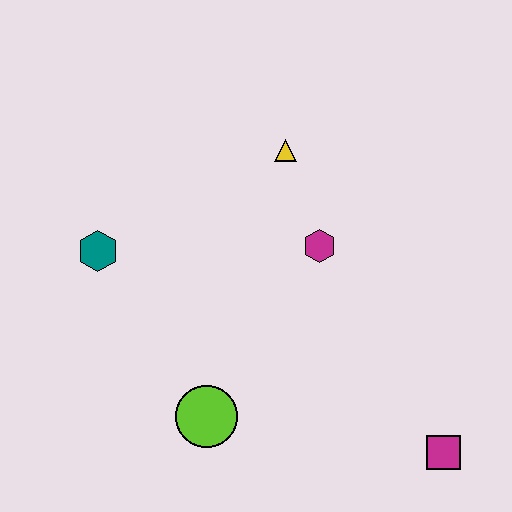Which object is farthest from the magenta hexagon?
The magenta square is farthest from the magenta hexagon.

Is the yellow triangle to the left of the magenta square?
Yes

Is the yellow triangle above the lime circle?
Yes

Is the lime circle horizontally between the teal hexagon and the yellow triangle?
Yes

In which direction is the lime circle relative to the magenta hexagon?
The lime circle is below the magenta hexagon.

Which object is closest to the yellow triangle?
The magenta hexagon is closest to the yellow triangle.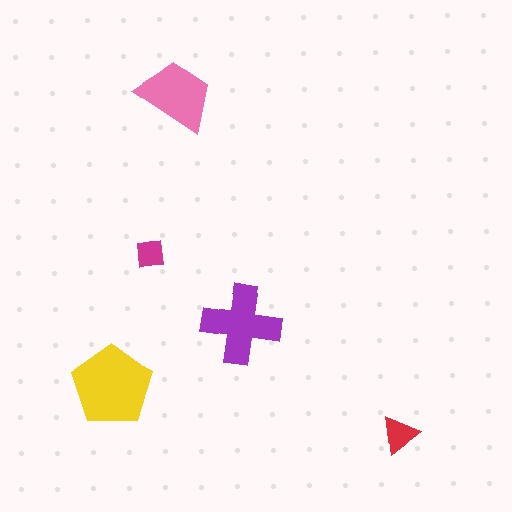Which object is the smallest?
The magenta square.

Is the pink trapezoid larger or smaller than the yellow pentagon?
Smaller.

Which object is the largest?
The yellow pentagon.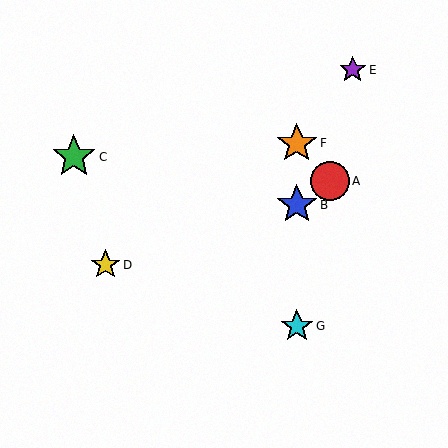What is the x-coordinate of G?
Object G is at x≈297.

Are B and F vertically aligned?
Yes, both are at x≈297.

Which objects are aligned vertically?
Objects B, F, G are aligned vertically.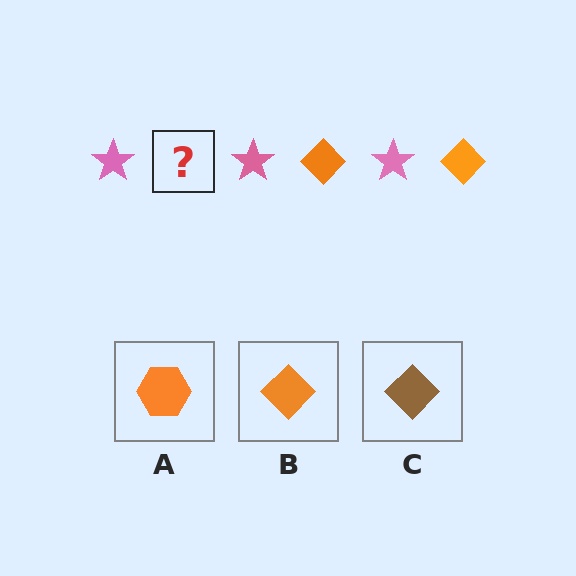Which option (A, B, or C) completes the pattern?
B.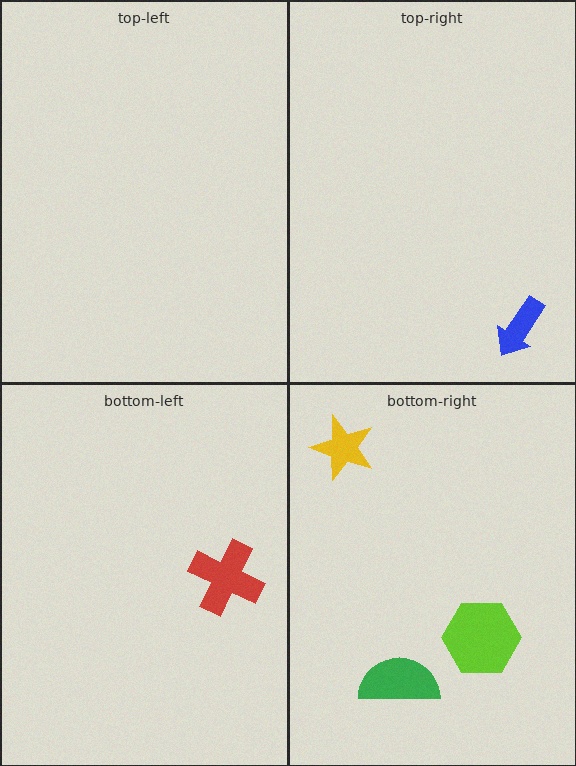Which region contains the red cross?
The bottom-left region.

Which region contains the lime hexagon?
The bottom-right region.